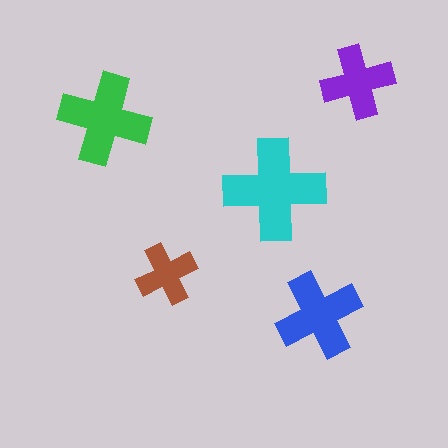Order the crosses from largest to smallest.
the cyan one, the green one, the blue one, the purple one, the brown one.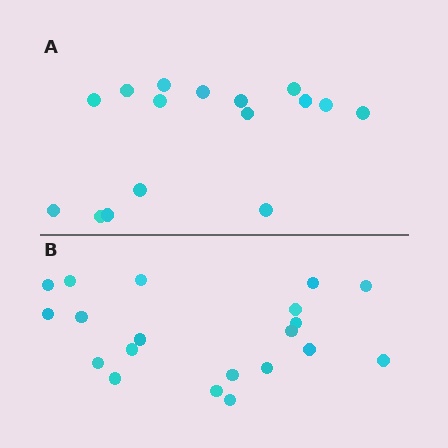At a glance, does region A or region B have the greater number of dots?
Region B (the bottom region) has more dots.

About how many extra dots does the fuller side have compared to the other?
Region B has about 4 more dots than region A.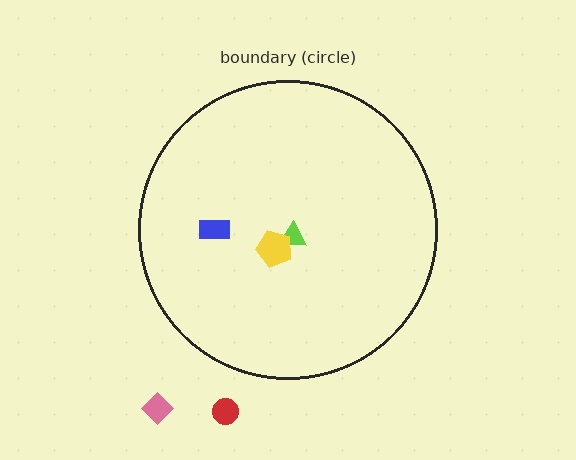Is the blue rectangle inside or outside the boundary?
Inside.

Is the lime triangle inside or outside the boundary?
Inside.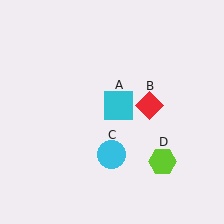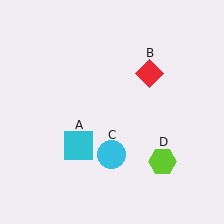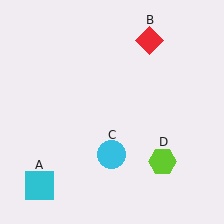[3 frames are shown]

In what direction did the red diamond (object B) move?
The red diamond (object B) moved up.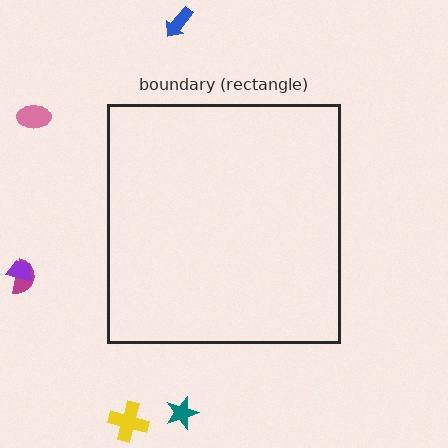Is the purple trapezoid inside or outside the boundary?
Outside.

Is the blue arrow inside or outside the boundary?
Outside.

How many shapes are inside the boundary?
0 inside, 6 outside.